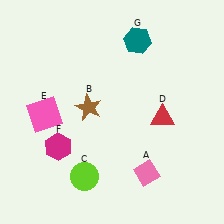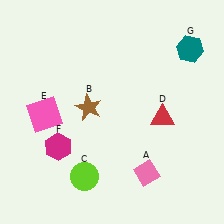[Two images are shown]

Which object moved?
The teal hexagon (G) moved right.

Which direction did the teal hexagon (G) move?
The teal hexagon (G) moved right.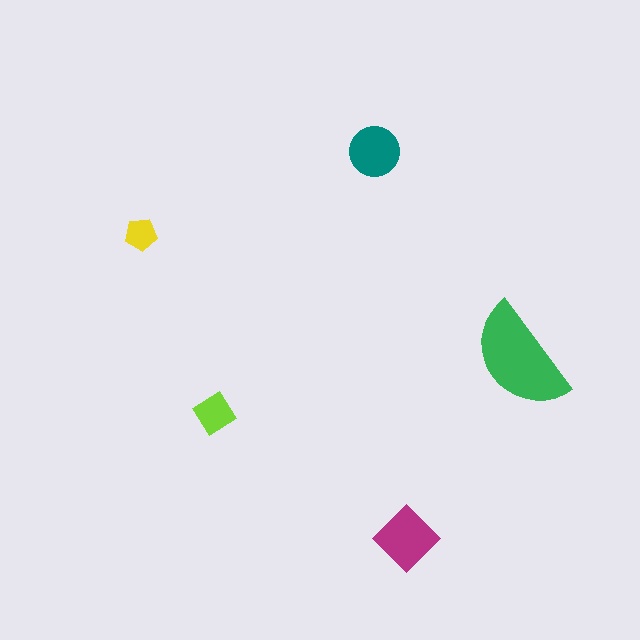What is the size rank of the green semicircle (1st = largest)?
1st.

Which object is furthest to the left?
The yellow pentagon is leftmost.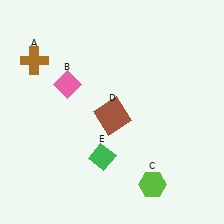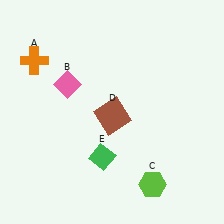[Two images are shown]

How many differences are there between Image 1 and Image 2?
There is 1 difference between the two images.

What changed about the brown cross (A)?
In Image 1, A is brown. In Image 2, it changed to orange.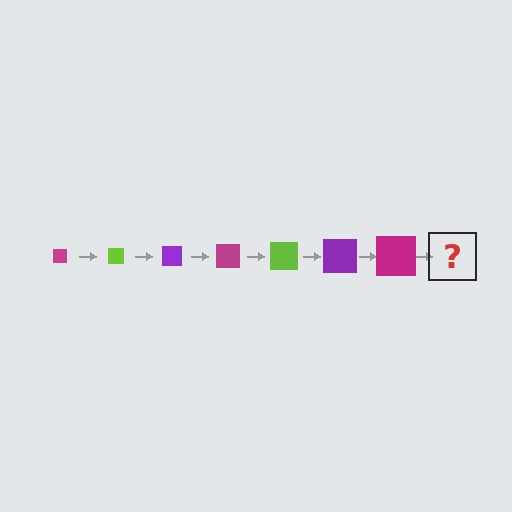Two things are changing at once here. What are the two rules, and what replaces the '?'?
The two rules are that the square grows larger each step and the color cycles through magenta, lime, and purple. The '?' should be a lime square, larger than the previous one.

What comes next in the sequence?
The next element should be a lime square, larger than the previous one.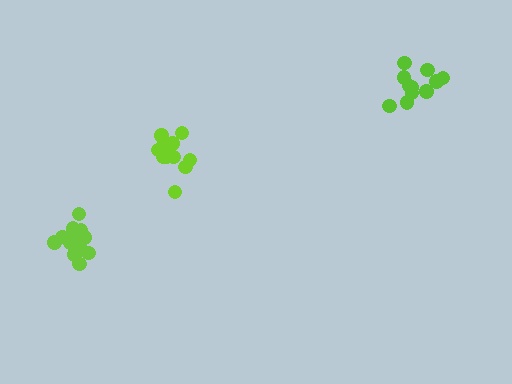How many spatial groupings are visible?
There are 3 spatial groupings.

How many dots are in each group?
Group 1: 11 dots, Group 2: 13 dots, Group 3: 13 dots (37 total).